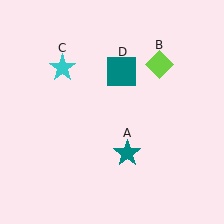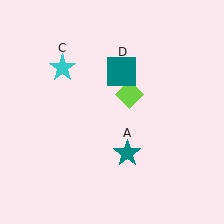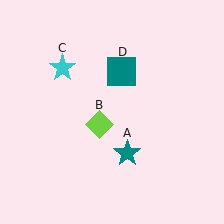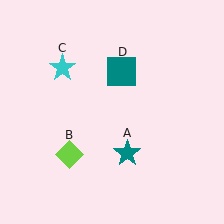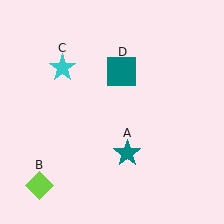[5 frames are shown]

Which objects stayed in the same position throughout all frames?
Teal star (object A) and cyan star (object C) and teal square (object D) remained stationary.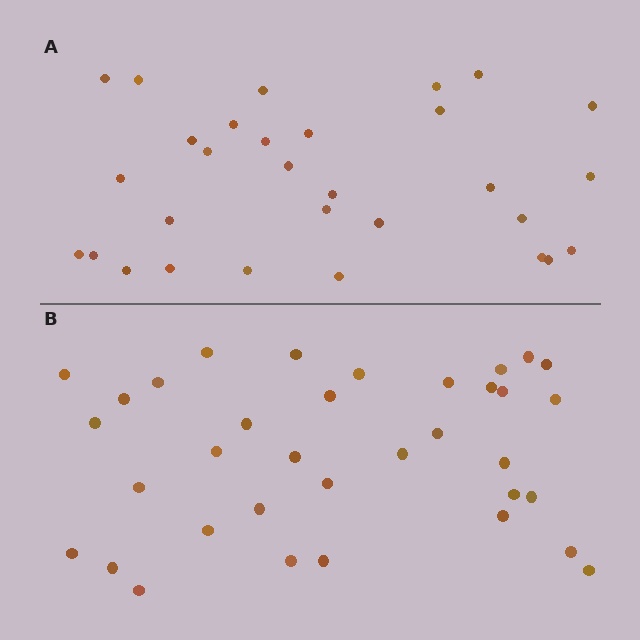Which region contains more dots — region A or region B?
Region B (the bottom region) has more dots.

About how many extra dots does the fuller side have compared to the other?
Region B has about 5 more dots than region A.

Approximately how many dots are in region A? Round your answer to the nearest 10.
About 30 dots.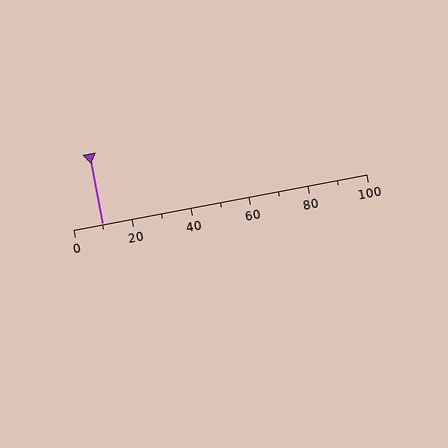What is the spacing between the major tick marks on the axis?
The major ticks are spaced 20 apart.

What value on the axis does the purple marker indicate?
The marker indicates approximately 10.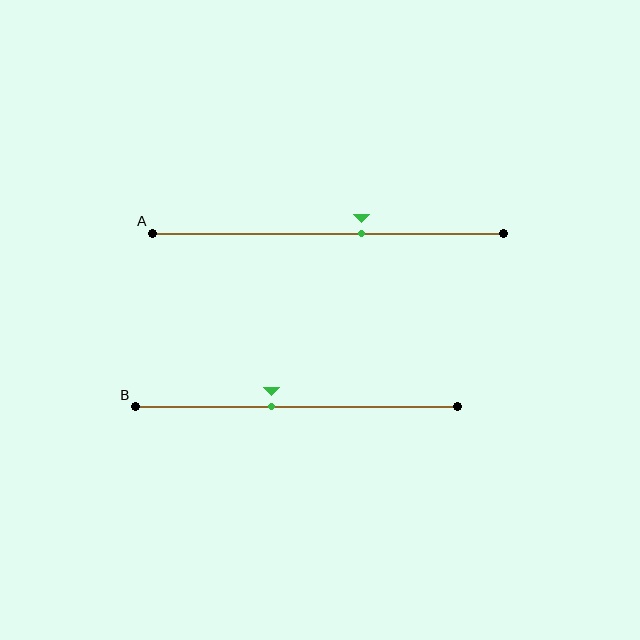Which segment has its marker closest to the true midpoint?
Segment B has its marker closest to the true midpoint.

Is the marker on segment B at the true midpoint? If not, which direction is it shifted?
No, the marker on segment B is shifted to the left by about 8% of the segment length.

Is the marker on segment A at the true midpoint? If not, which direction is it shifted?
No, the marker on segment A is shifted to the right by about 10% of the segment length.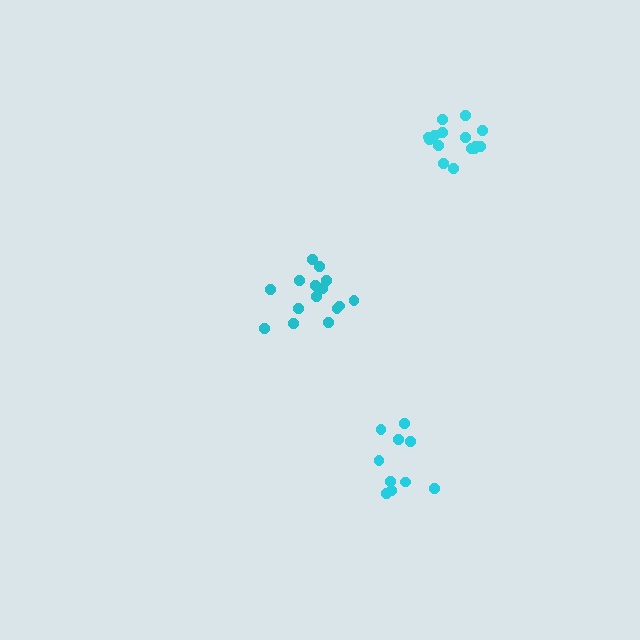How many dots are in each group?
Group 1: 15 dots, Group 2: 10 dots, Group 3: 15 dots (40 total).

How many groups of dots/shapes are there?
There are 3 groups.